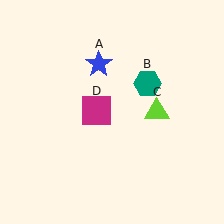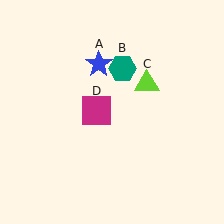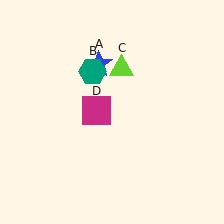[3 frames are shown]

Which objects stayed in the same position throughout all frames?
Blue star (object A) and magenta square (object D) remained stationary.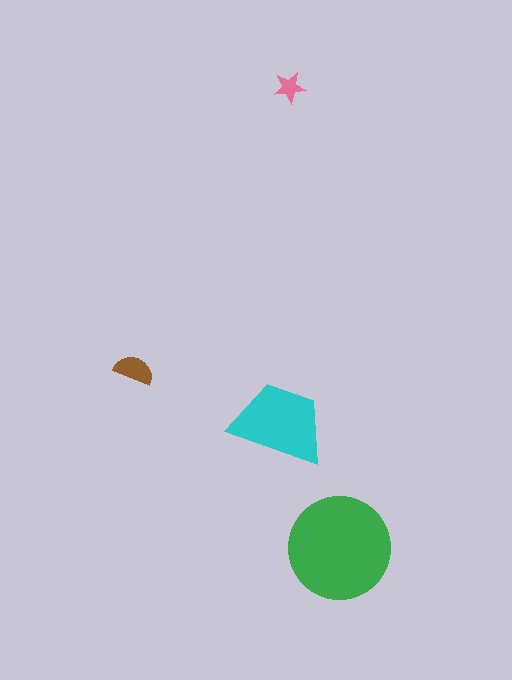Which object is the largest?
The green circle.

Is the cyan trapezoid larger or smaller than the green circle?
Smaller.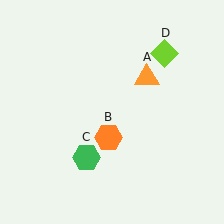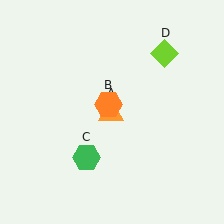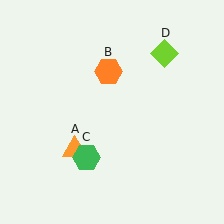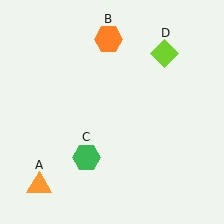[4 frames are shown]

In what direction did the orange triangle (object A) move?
The orange triangle (object A) moved down and to the left.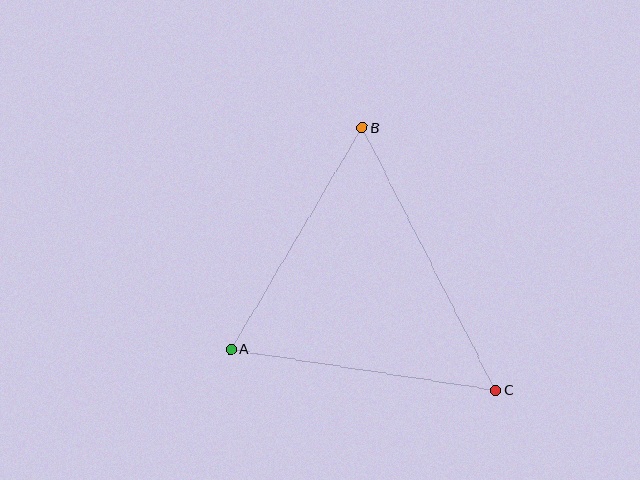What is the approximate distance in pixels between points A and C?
The distance between A and C is approximately 268 pixels.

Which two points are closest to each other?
Points A and B are closest to each other.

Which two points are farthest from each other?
Points B and C are farthest from each other.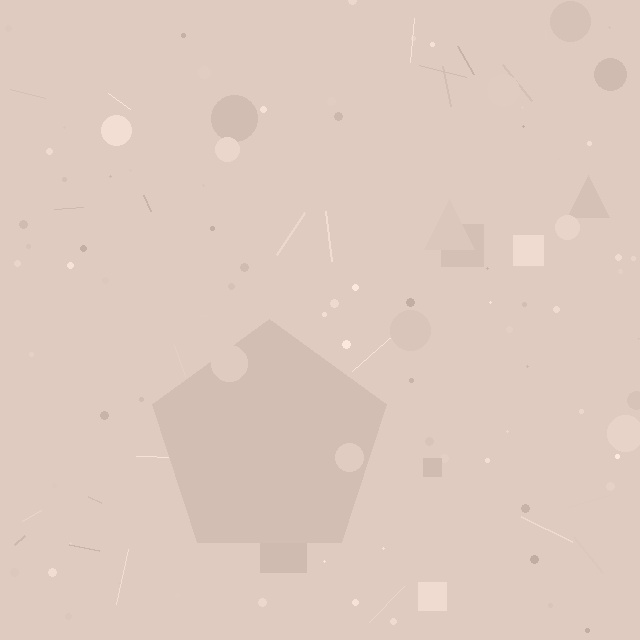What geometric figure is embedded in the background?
A pentagon is embedded in the background.